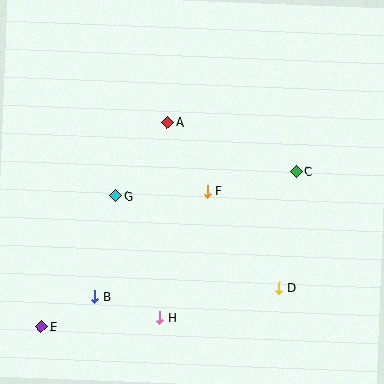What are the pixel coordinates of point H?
Point H is at (160, 318).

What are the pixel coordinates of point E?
Point E is at (41, 326).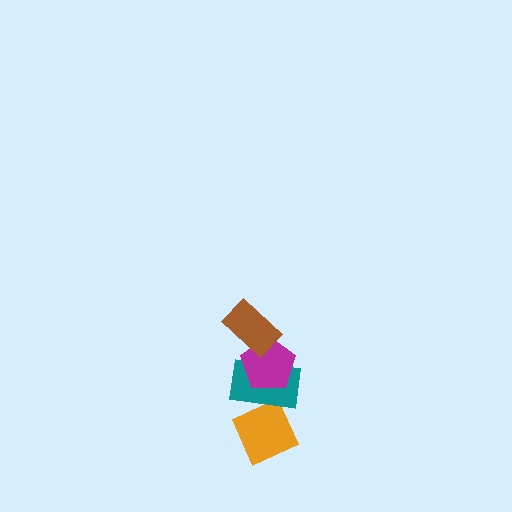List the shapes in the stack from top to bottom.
From top to bottom: the brown rectangle, the magenta pentagon, the teal rectangle, the orange diamond.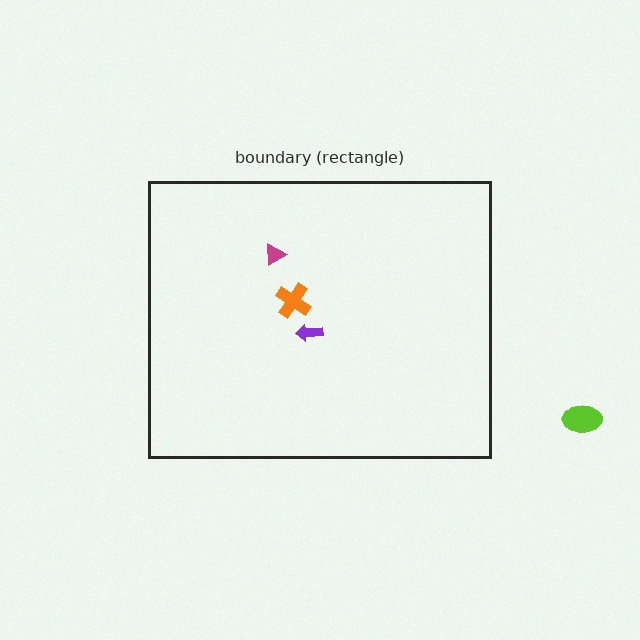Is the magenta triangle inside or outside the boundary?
Inside.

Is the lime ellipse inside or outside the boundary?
Outside.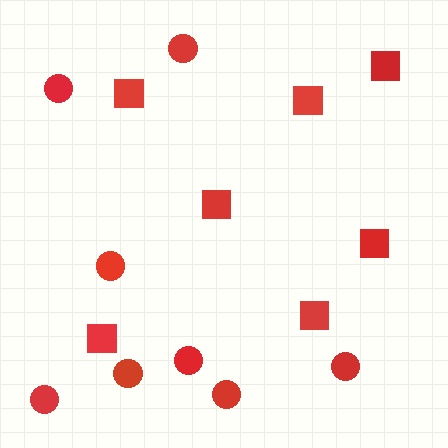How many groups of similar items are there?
There are 2 groups: one group of circles (8) and one group of squares (7).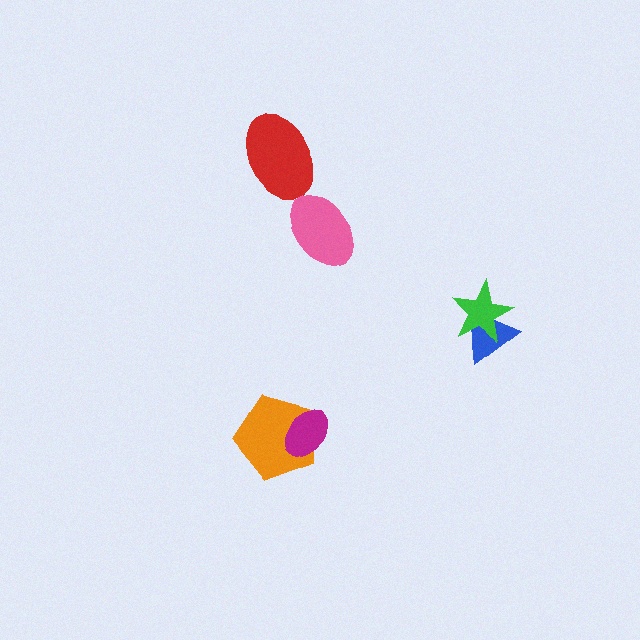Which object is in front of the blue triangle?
The green star is in front of the blue triangle.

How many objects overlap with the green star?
1 object overlaps with the green star.